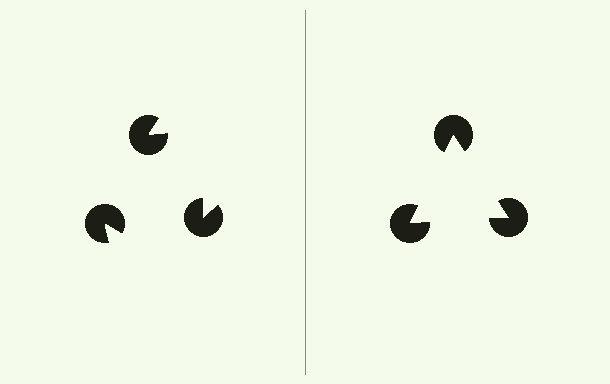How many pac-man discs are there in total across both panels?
6 — 3 on each side.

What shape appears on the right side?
An illusory triangle.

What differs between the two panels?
The pac-man discs are positioned identically on both sides; only the wedge orientations differ. On the right they align to a triangle; on the left they are misaligned.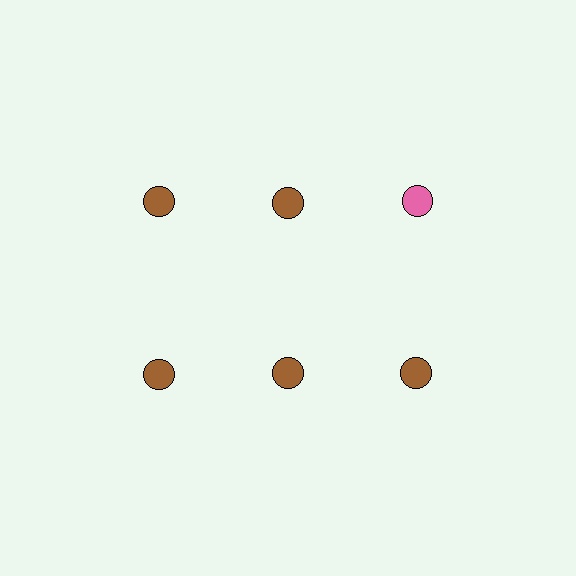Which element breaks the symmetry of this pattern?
The pink circle in the top row, center column breaks the symmetry. All other shapes are brown circles.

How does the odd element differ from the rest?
It has a different color: pink instead of brown.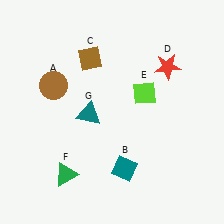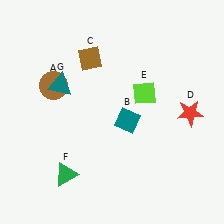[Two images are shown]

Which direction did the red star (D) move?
The red star (D) moved down.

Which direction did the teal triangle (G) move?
The teal triangle (G) moved up.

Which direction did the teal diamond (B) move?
The teal diamond (B) moved up.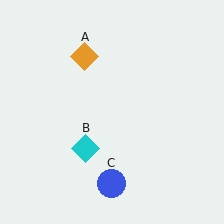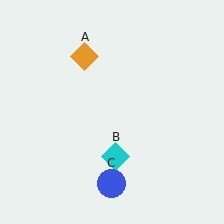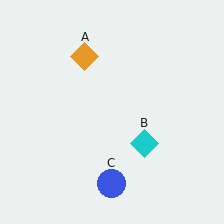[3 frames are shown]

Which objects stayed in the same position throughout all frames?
Orange diamond (object A) and blue circle (object C) remained stationary.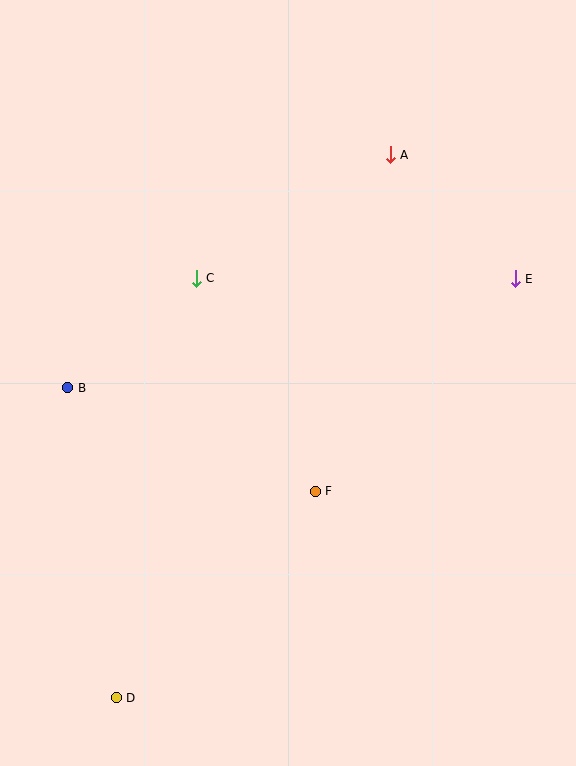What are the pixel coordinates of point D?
Point D is at (116, 698).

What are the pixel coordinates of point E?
Point E is at (515, 279).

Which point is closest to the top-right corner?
Point A is closest to the top-right corner.